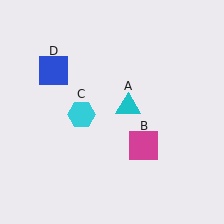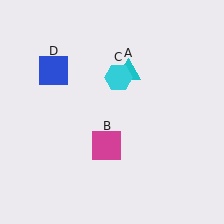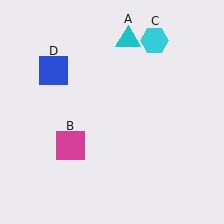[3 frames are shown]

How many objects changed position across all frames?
3 objects changed position: cyan triangle (object A), magenta square (object B), cyan hexagon (object C).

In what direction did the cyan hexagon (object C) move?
The cyan hexagon (object C) moved up and to the right.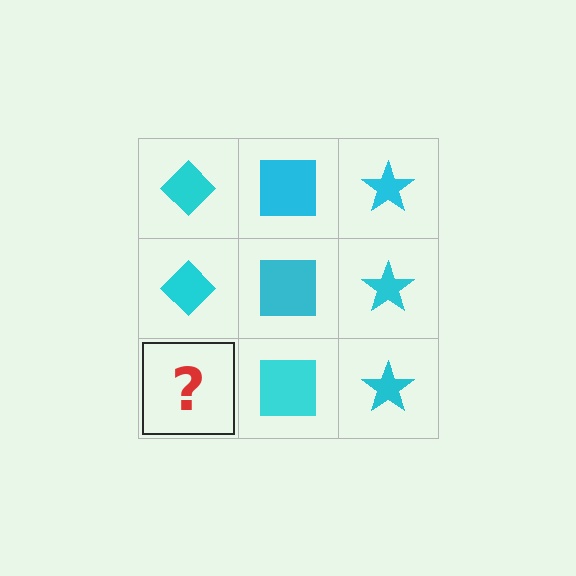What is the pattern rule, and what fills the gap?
The rule is that each column has a consistent shape. The gap should be filled with a cyan diamond.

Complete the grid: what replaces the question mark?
The question mark should be replaced with a cyan diamond.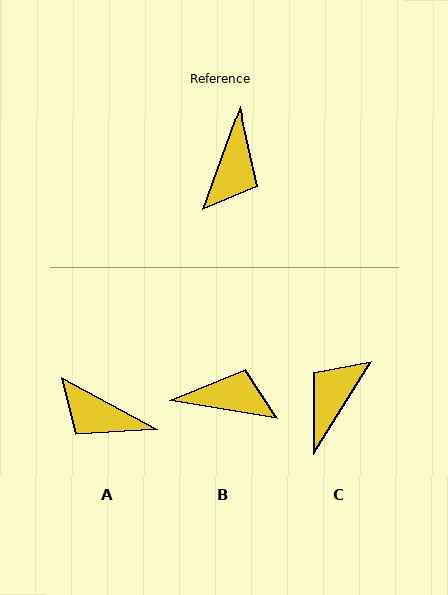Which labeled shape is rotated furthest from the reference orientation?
C, about 168 degrees away.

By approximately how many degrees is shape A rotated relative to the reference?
Approximately 99 degrees clockwise.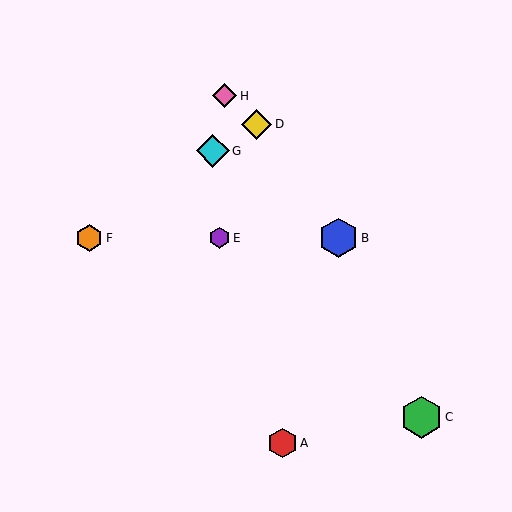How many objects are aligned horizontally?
3 objects (B, E, F) are aligned horizontally.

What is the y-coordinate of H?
Object H is at y≈96.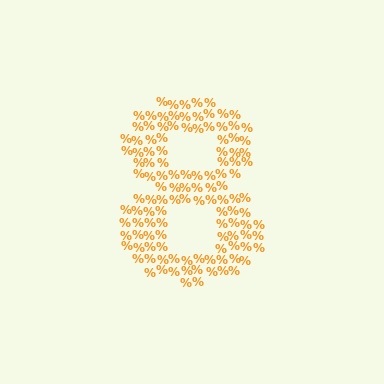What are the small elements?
The small elements are percent signs.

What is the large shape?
The large shape is the digit 8.